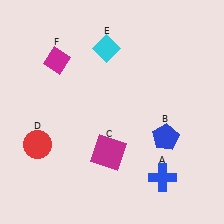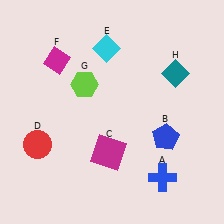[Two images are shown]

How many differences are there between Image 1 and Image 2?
There are 2 differences between the two images.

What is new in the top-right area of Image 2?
A teal diamond (H) was added in the top-right area of Image 2.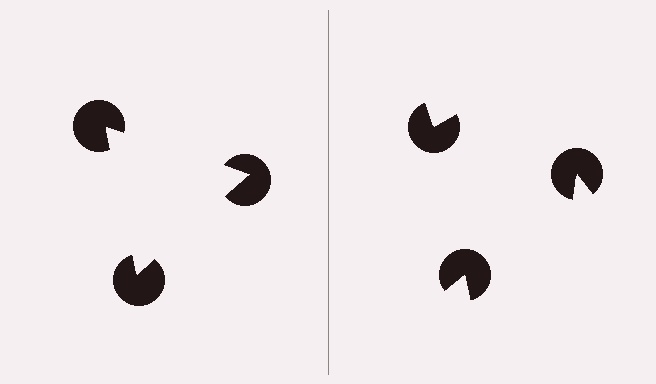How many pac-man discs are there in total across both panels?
6 — 3 on each side.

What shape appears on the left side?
An illusory triangle.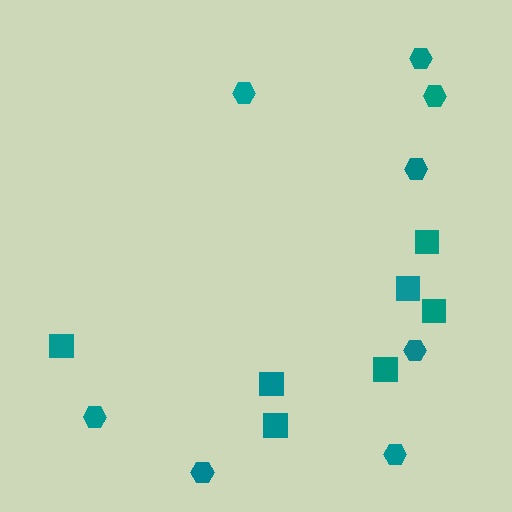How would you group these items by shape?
There are 2 groups: one group of squares (7) and one group of hexagons (8).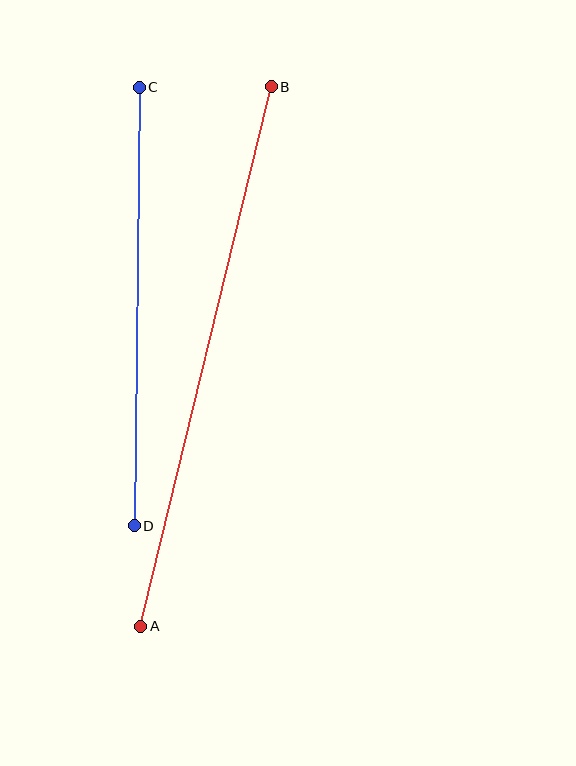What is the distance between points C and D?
The distance is approximately 439 pixels.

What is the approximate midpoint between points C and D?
The midpoint is at approximately (137, 306) pixels.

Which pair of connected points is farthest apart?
Points A and B are farthest apart.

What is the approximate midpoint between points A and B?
The midpoint is at approximately (206, 356) pixels.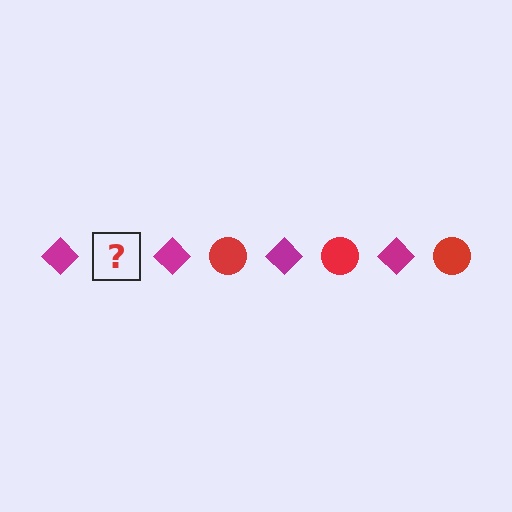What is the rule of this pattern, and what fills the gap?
The rule is that the pattern alternates between magenta diamond and red circle. The gap should be filled with a red circle.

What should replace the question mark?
The question mark should be replaced with a red circle.